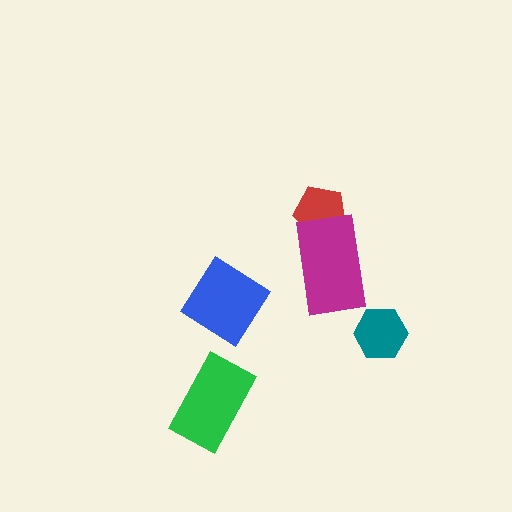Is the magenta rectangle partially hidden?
No, no other shape covers it.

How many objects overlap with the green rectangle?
0 objects overlap with the green rectangle.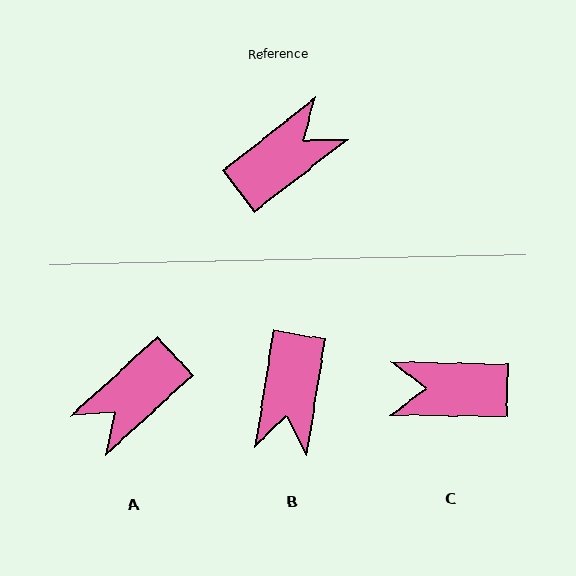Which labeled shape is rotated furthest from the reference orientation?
A, about 176 degrees away.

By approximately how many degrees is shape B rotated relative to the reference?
Approximately 137 degrees clockwise.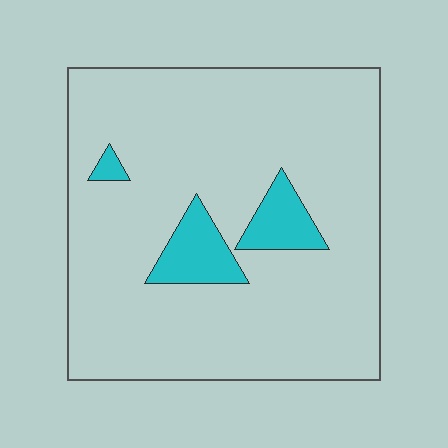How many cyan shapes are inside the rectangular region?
3.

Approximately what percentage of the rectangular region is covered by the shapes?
Approximately 10%.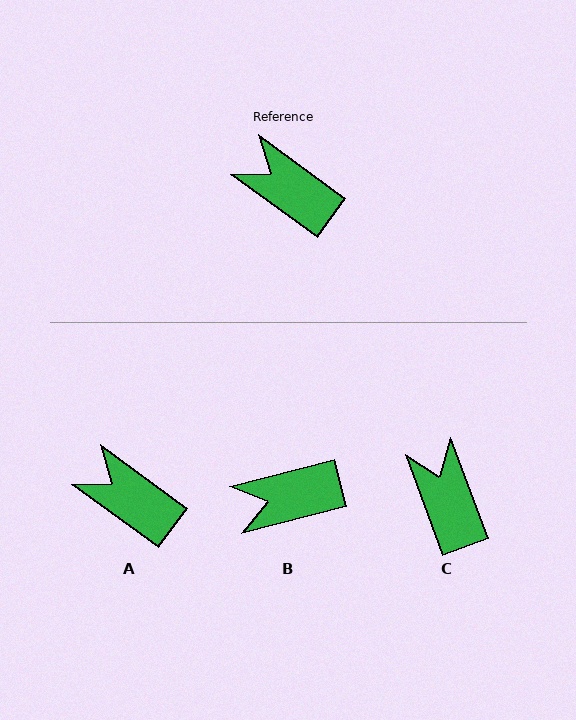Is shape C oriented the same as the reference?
No, it is off by about 33 degrees.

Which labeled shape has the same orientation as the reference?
A.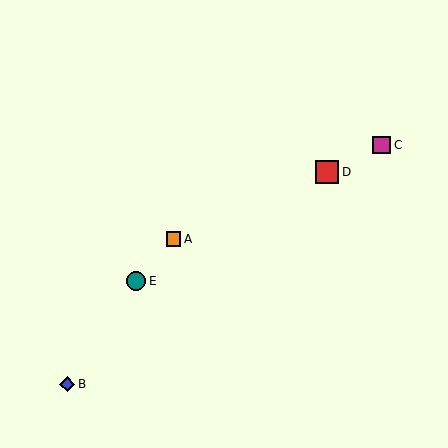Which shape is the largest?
The red square (labeled D) is the largest.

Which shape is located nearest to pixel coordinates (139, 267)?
The teal circle (labeled E) at (136, 281) is nearest to that location.